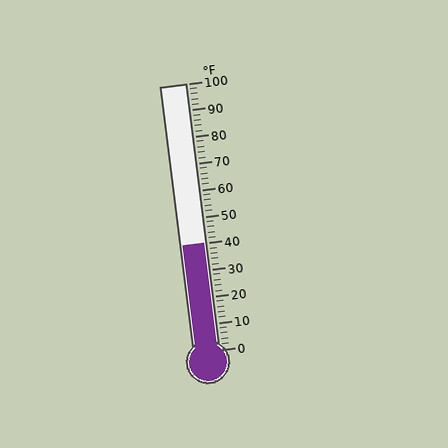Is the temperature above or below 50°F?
The temperature is below 50°F.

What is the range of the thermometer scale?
The thermometer scale ranges from 0°F to 100°F.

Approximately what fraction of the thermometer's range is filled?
The thermometer is filled to approximately 40% of its range.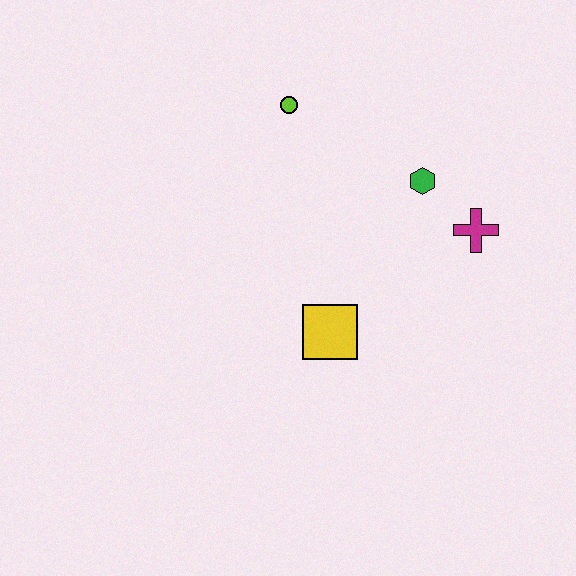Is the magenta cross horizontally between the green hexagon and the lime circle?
No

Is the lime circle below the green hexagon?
No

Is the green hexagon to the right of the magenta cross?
No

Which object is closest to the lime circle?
The green hexagon is closest to the lime circle.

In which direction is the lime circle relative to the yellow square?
The lime circle is above the yellow square.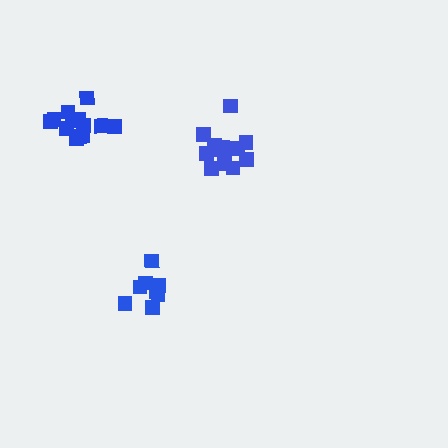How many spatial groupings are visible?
There are 3 spatial groupings.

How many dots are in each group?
Group 1: 14 dots, Group 2: 13 dots, Group 3: 8 dots (35 total).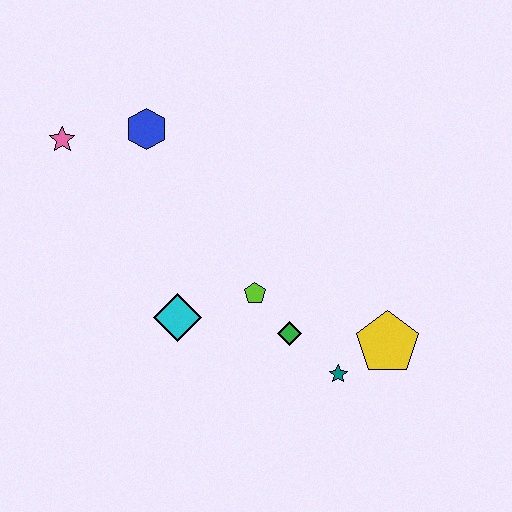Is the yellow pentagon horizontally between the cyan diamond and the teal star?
No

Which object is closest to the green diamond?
The lime pentagon is closest to the green diamond.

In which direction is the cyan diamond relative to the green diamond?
The cyan diamond is to the left of the green diamond.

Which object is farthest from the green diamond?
The pink star is farthest from the green diamond.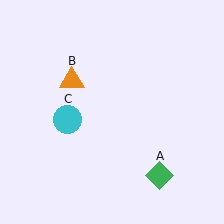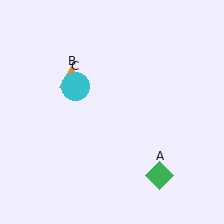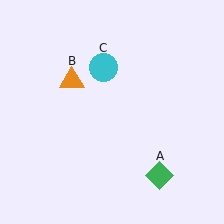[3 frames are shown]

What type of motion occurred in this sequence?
The cyan circle (object C) rotated clockwise around the center of the scene.